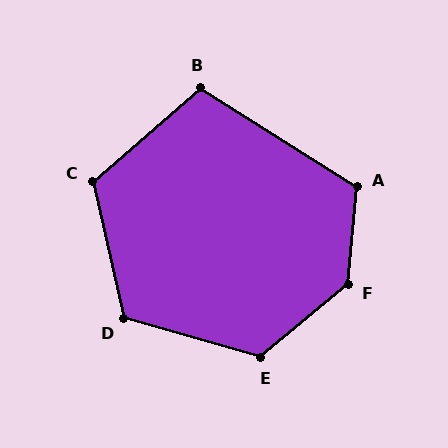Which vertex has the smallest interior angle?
B, at approximately 107 degrees.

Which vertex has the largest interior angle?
F, at approximately 135 degrees.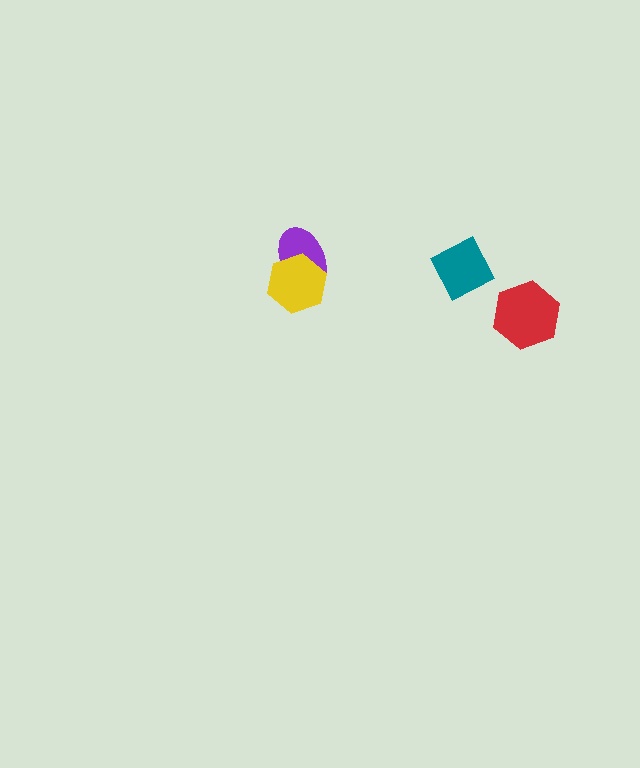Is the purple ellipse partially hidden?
Yes, it is partially covered by another shape.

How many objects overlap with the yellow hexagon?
1 object overlaps with the yellow hexagon.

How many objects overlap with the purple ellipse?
1 object overlaps with the purple ellipse.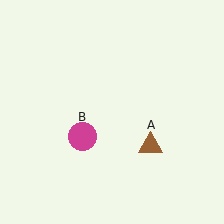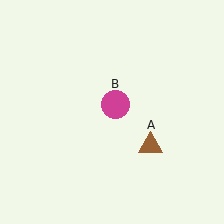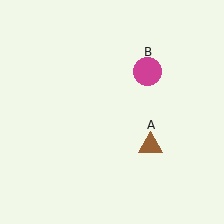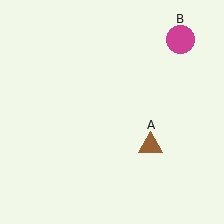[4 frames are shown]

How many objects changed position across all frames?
1 object changed position: magenta circle (object B).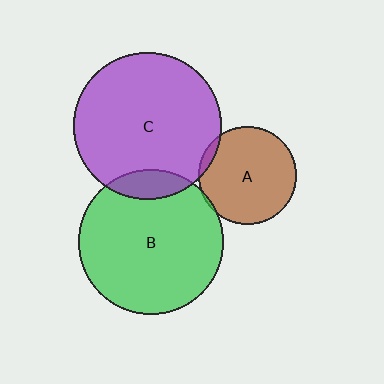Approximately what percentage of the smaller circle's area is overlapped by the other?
Approximately 10%.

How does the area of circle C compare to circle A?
Approximately 2.2 times.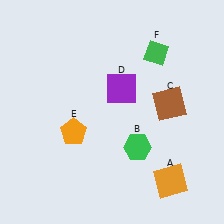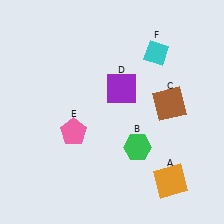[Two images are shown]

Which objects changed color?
E changed from orange to pink. F changed from green to cyan.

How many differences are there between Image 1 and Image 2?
There are 2 differences between the two images.